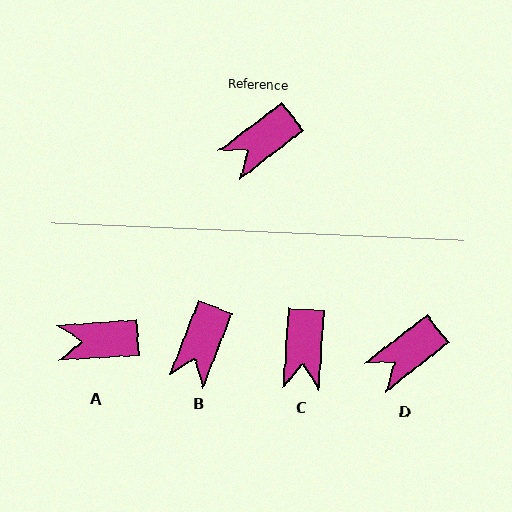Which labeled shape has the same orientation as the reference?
D.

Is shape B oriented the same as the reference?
No, it is off by about 31 degrees.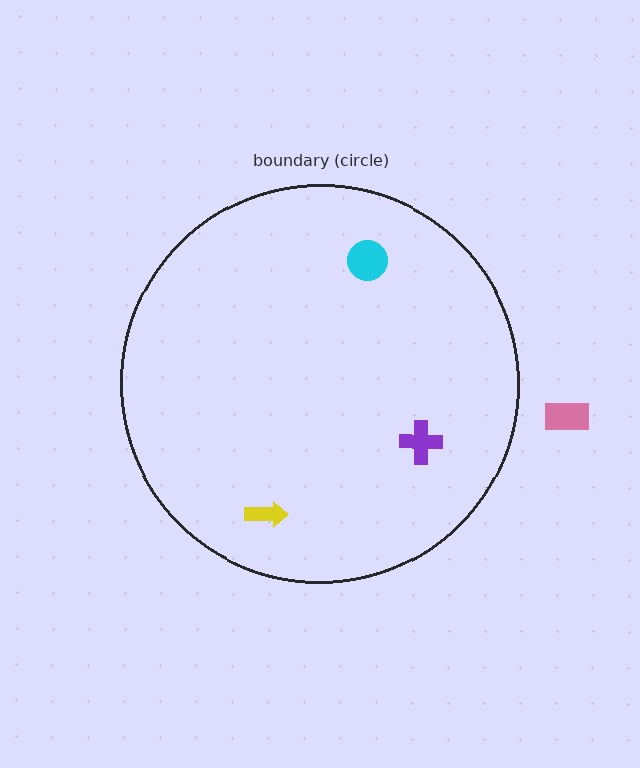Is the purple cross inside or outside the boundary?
Inside.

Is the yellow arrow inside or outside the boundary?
Inside.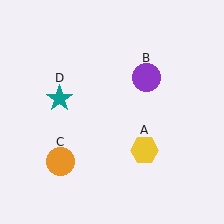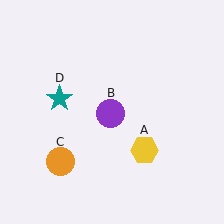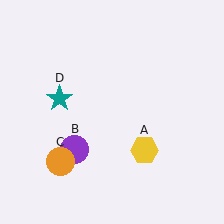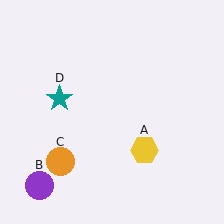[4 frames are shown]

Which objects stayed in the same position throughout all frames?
Yellow hexagon (object A) and orange circle (object C) and teal star (object D) remained stationary.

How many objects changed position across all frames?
1 object changed position: purple circle (object B).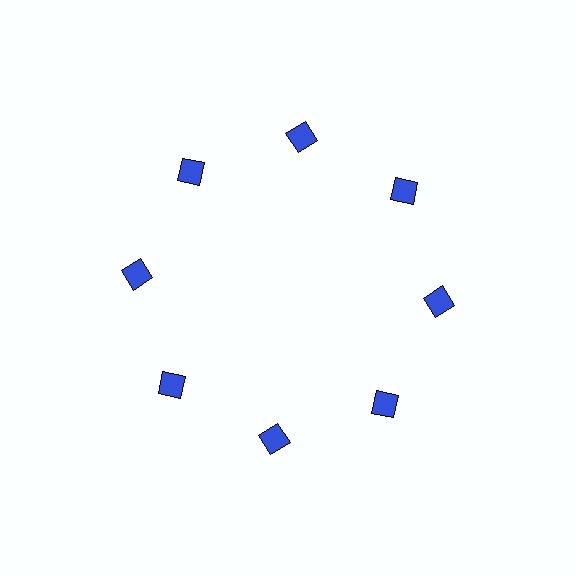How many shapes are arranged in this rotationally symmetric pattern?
There are 8 shapes, arranged in 8 groups of 1.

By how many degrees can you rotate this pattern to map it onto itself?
The pattern maps onto itself every 45 degrees of rotation.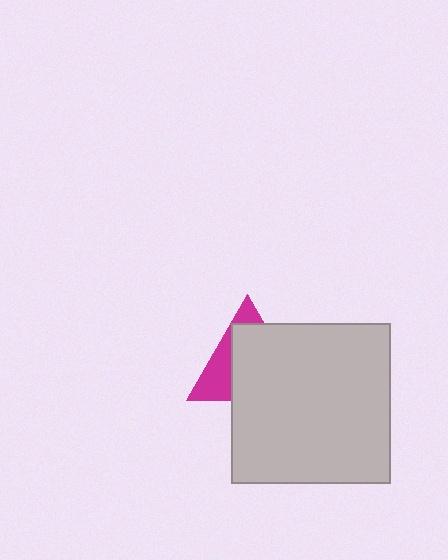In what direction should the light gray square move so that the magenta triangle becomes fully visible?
The light gray square should move toward the lower-right. That is the shortest direction to clear the overlap and leave the magenta triangle fully visible.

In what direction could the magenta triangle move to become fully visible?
The magenta triangle could move toward the upper-left. That would shift it out from behind the light gray square entirely.